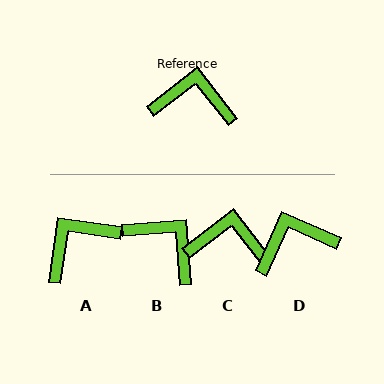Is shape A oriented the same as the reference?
No, it is off by about 44 degrees.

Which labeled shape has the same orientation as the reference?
C.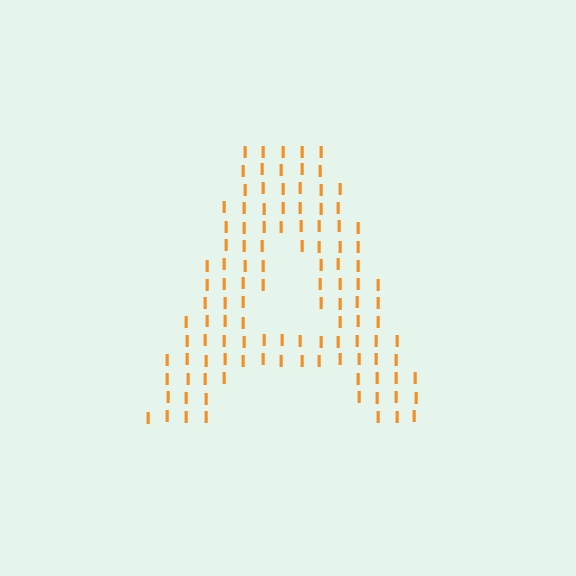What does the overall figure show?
The overall figure shows the letter A.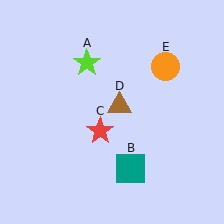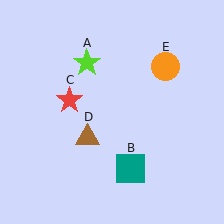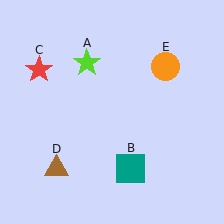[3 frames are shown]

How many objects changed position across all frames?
2 objects changed position: red star (object C), brown triangle (object D).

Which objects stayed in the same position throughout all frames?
Lime star (object A) and teal square (object B) and orange circle (object E) remained stationary.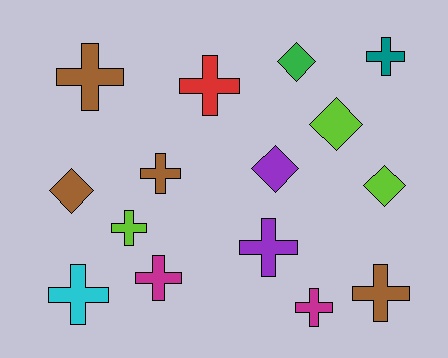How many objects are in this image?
There are 15 objects.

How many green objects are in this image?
There is 1 green object.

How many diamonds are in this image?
There are 5 diamonds.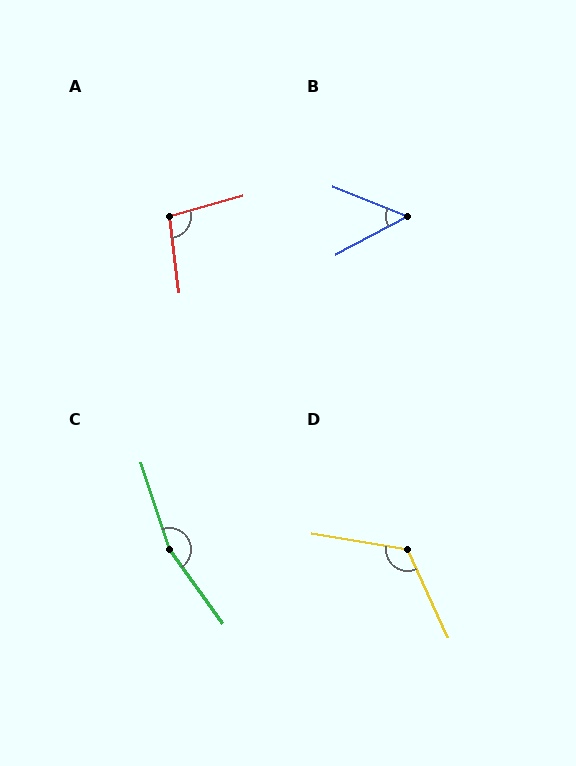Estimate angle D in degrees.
Approximately 124 degrees.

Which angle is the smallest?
B, at approximately 50 degrees.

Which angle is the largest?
C, at approximately 162 degrees.